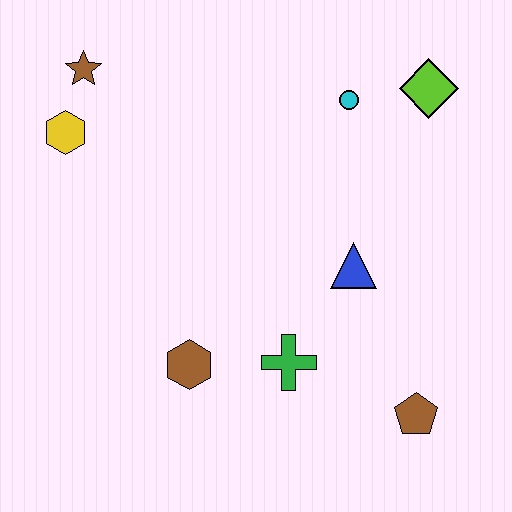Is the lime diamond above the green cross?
Yes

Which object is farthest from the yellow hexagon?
The brown pentagon is farthest from the yellow hexagon.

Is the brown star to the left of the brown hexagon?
Yes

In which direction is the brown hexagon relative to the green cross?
The brown hexagon is to the left of the green cross.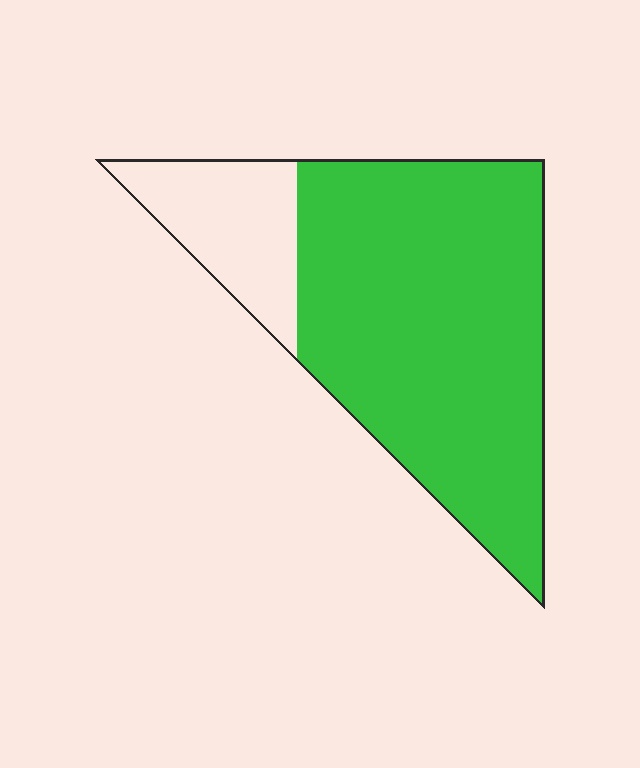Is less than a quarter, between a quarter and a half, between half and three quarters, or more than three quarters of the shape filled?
More than three quarters.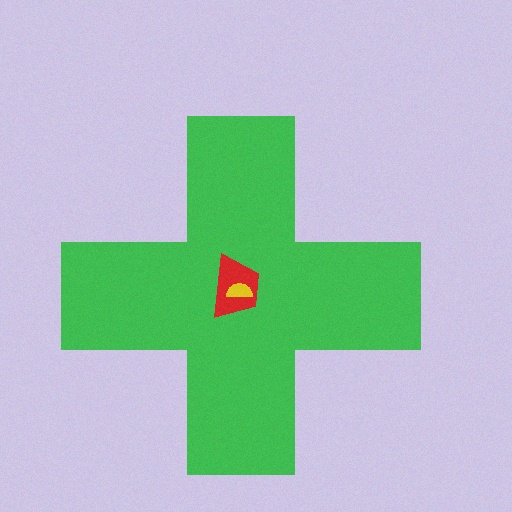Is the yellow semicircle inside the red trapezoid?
Yes.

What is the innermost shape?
The yellow semicircle.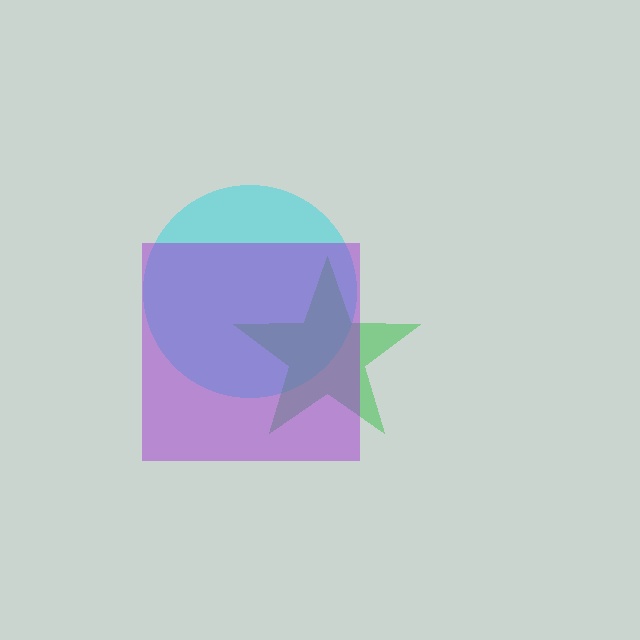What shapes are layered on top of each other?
The layered shapes are: a cyan circle, a green star, a purple square.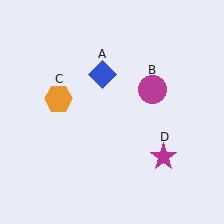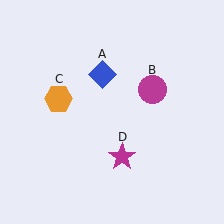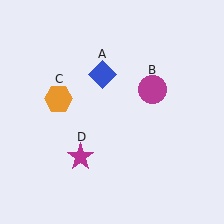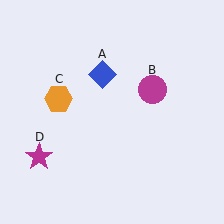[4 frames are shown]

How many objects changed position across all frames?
1 object changed position: magenta star (object D).